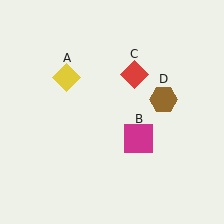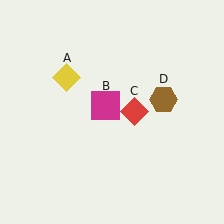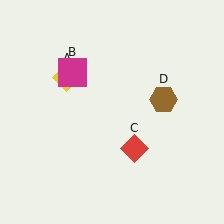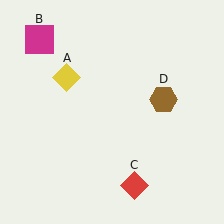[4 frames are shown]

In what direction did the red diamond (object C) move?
The red diamond (object C) moved down.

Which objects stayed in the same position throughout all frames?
Yellow diamond (object A) and brown hexagon (object D) remained stationary.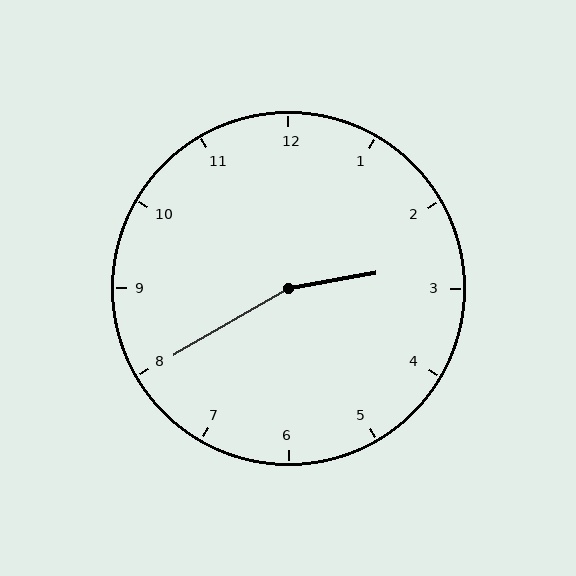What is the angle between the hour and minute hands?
Approximately 160 degrees.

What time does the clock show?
2:40.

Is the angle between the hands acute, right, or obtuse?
It is obtuse.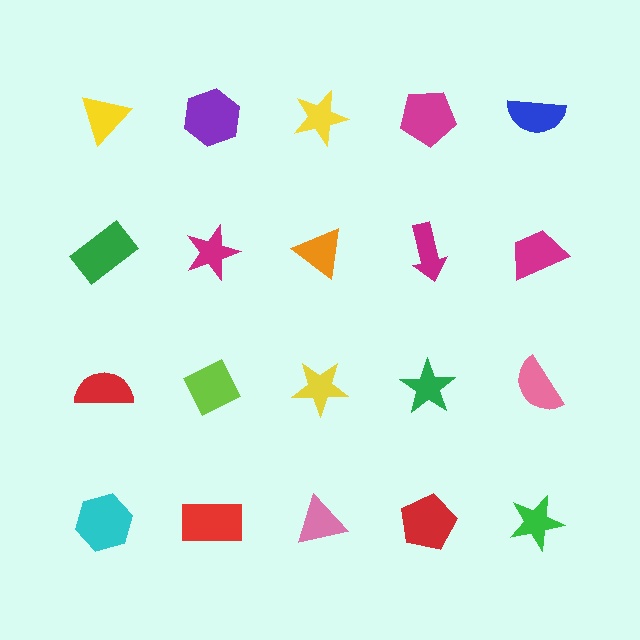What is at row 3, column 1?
A red semicircle.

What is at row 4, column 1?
A cyan hexagon.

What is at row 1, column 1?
A yellow triangle.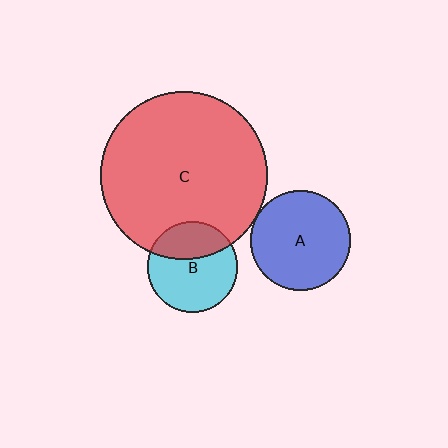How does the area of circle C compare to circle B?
Approximately 3.4 times.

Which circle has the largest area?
Circle C (red).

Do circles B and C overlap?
Yes.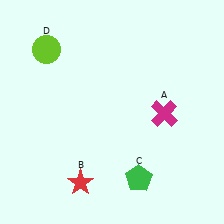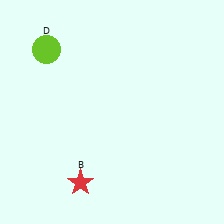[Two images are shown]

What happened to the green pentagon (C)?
The green pentagon (C) was removed in Image 2. It was in the bottom-right area of Image 1.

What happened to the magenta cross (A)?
The magenta cross (A) was removed in Image 2. It was in the bottom-right area of Image 1.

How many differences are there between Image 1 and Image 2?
There are 2 differences between the two images.